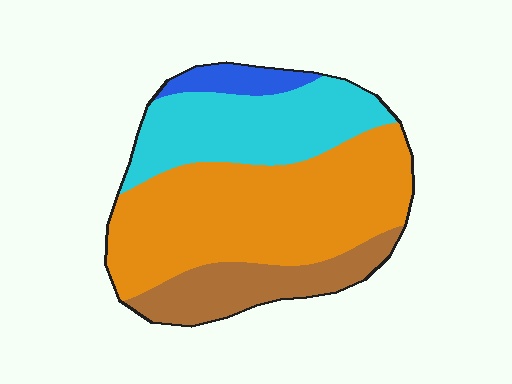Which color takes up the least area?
Blue, at roughly 5%.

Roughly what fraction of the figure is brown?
Brown takes up about one sixth (1/6) of the figure.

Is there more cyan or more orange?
Orange.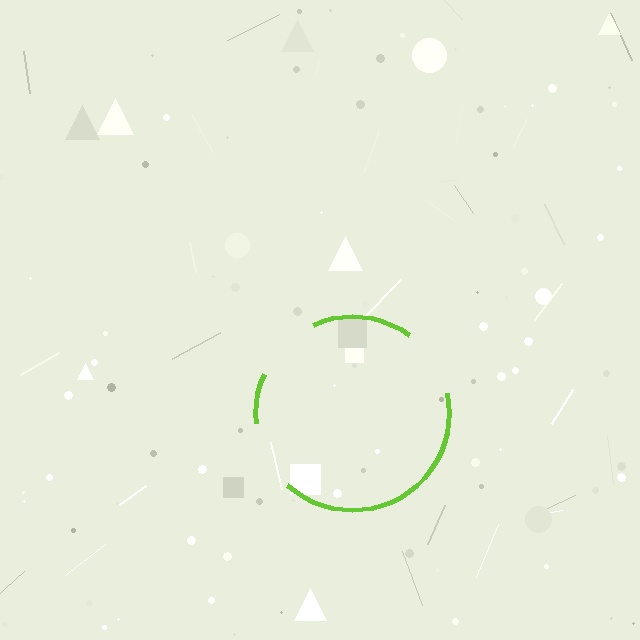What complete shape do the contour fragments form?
The contour fragments form a circle.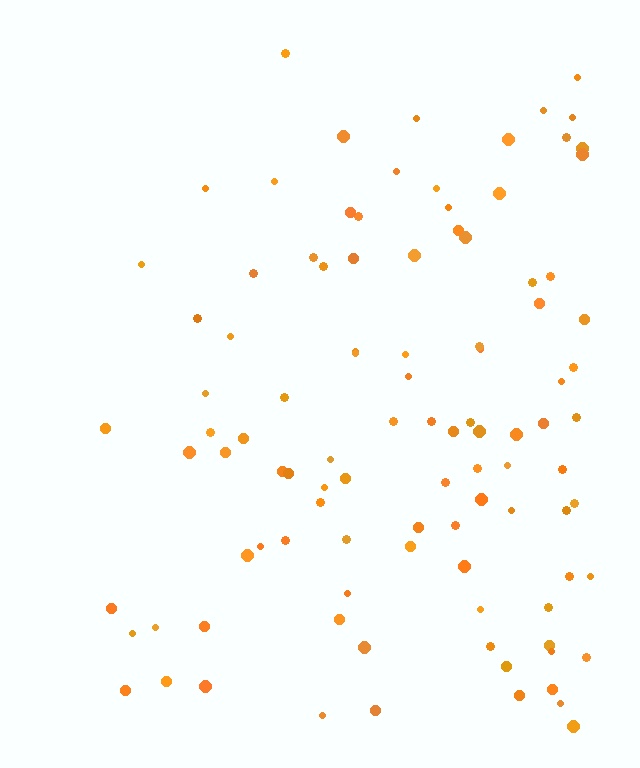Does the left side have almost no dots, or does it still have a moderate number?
Still a moderate number, just noticeably fewer than the right.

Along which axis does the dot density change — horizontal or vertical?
Horizontal.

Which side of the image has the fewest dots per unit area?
The left.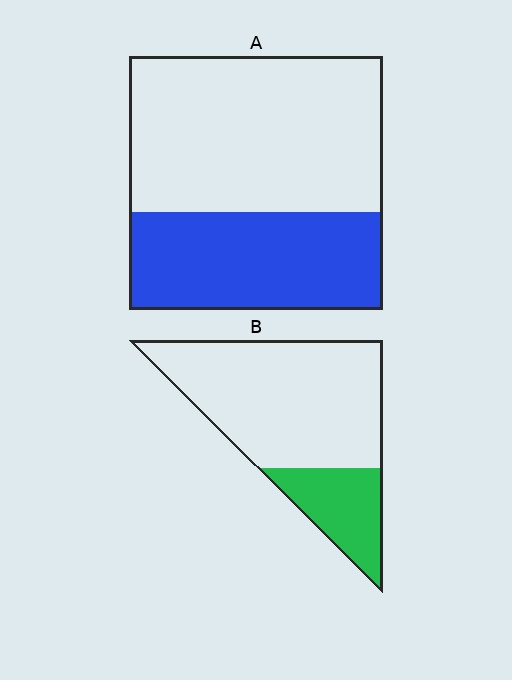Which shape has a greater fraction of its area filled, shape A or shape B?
Shape A.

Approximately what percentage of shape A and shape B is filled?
A is approximately 40% and B is approximately 25%.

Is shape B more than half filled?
No.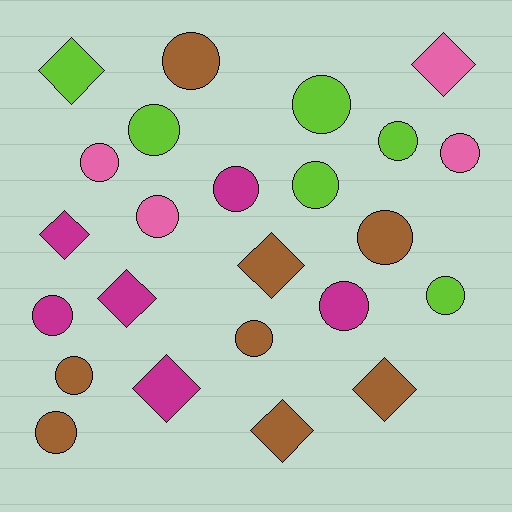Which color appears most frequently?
Brown, with 8 objects.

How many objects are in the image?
There are 24 objects.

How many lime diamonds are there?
There is 1 lime diamond.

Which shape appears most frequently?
Circle, with 16 objects.